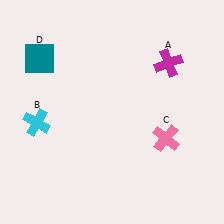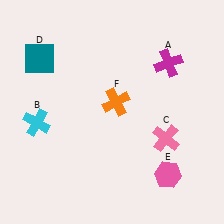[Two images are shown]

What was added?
A pink hexagon (E), an orange cross (F) were added in Image 2.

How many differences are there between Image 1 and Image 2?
There are 2 differences between the two images.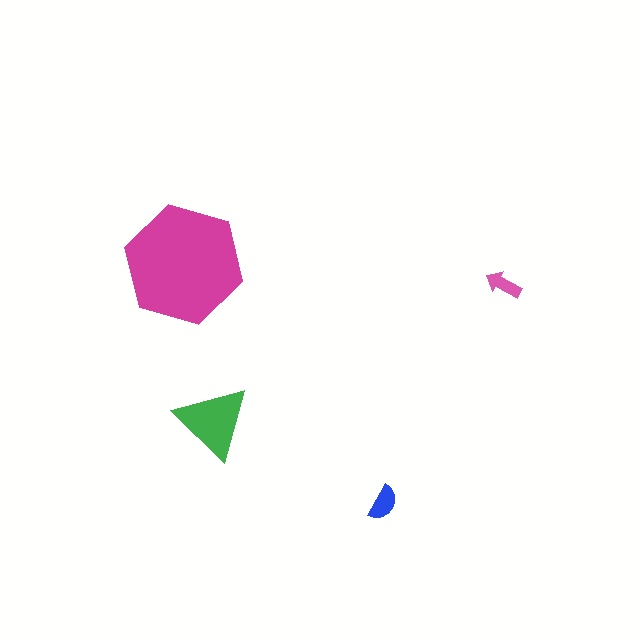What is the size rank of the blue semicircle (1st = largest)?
3rd.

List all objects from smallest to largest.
The pink arrow, the blue semicircle, the green triangle, the magenta hexagon.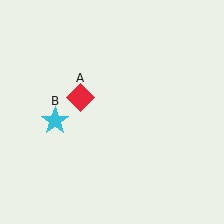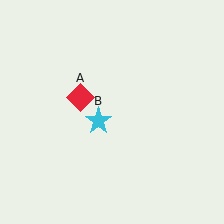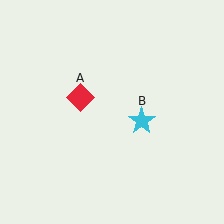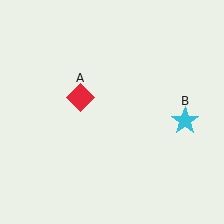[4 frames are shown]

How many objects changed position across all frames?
1 object changed position: cyan star (object B).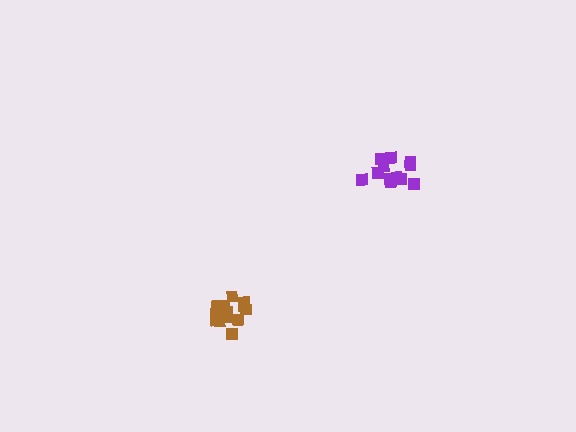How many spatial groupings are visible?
There are 2 spatial groupings.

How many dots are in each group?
Group 1: 12 dots, Group 2: 13 dots (25 total).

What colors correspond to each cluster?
The clusters are colored: purple, brown.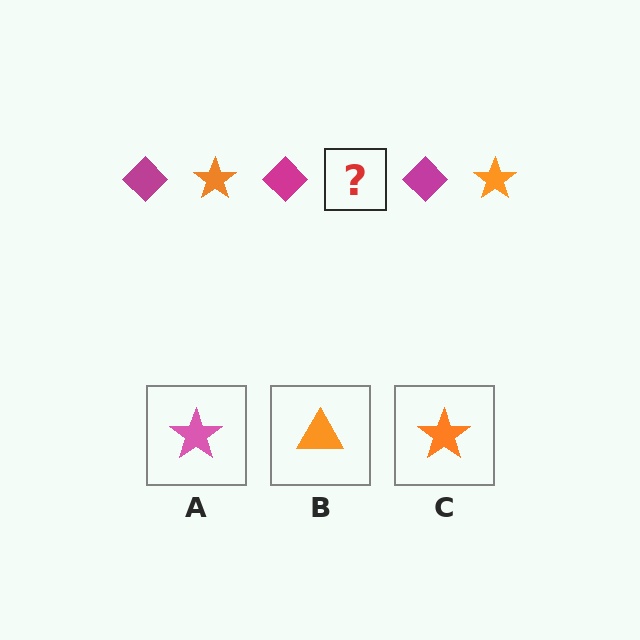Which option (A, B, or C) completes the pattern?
C.